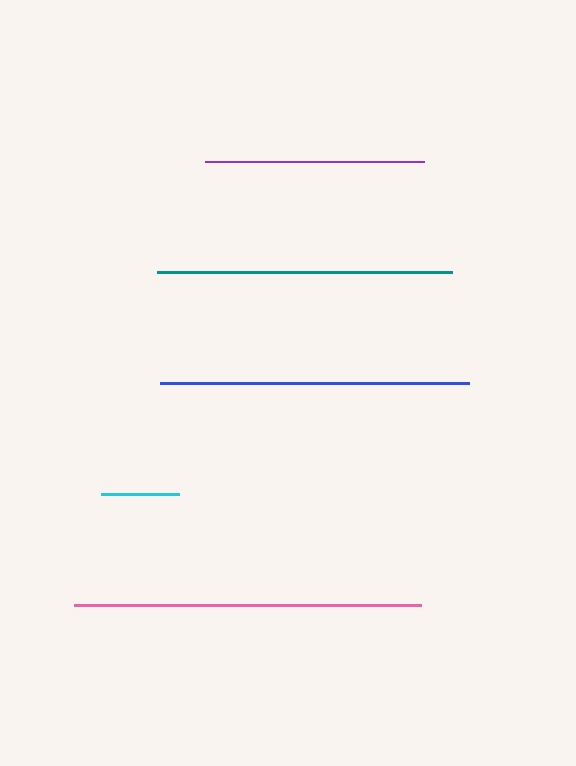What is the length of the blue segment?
The blue segment is approximately 310 pixels long.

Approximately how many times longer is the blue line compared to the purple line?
The blue line is approximately 1.4 times the length of the purple line.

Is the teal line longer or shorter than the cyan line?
The teal line is longer than the cyan line.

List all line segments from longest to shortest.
From longest to shortest: pink, blue, teal, purple, cyan.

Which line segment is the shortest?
The cyan line is the shortest at approximately 78 pixels.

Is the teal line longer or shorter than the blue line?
The blue line is longer than the teal line.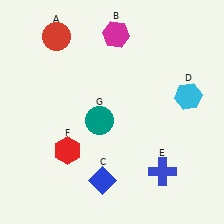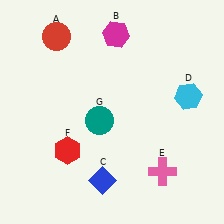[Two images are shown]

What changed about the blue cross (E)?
In Image 1, E is blue. In Image 2, it changed to pink.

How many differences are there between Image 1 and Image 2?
There is 1 difference between the two images.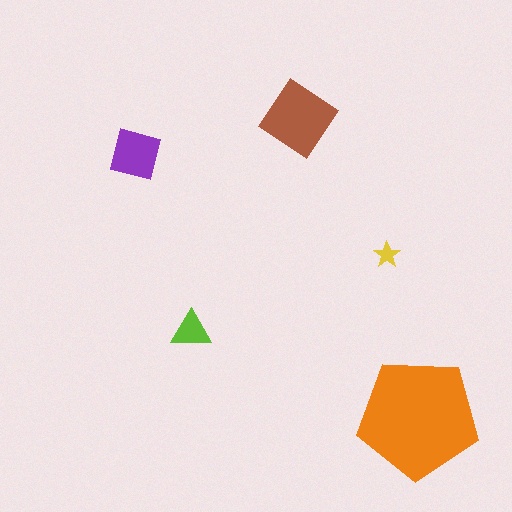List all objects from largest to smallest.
The orange pentagon, the brown diamond, the purple square, the lime triangle, the yellow star.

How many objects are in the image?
There are 5 objects in the image.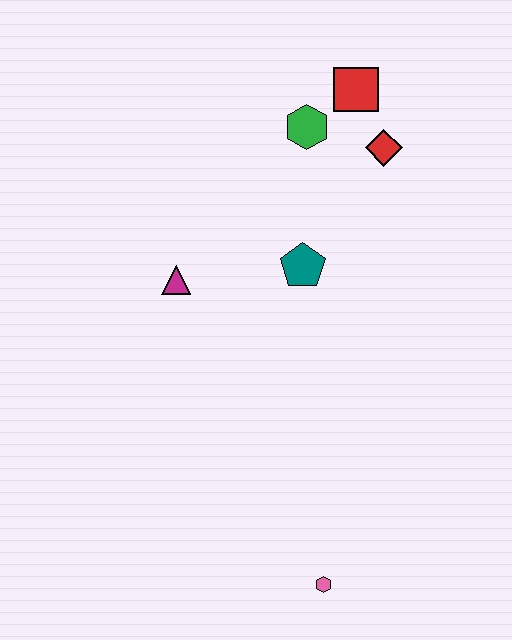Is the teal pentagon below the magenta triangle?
No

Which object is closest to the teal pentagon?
The magenta triangle is closest to the teal pentagon.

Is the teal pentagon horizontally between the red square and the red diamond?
No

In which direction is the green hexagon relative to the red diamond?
The green hexagon is to the left of the red diamond.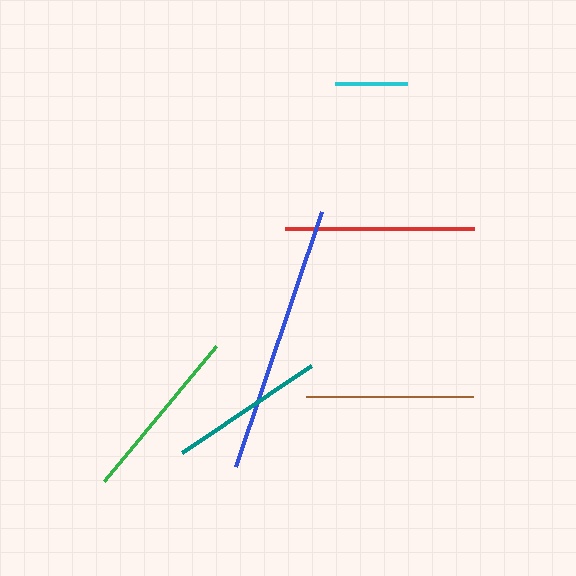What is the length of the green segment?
The green segment is approximately 175 pixels long.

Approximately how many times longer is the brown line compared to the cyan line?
The brown line is approximately 2.3 times the length of the cyan line.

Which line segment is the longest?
The blue line is the longest at approximately 269 pixels.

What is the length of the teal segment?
The teal segment is approximately 156 pixels long.